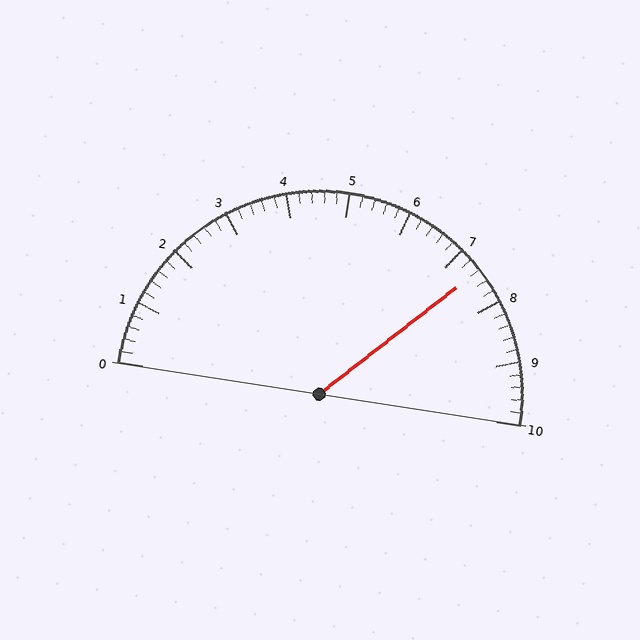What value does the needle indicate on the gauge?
The needle indicates approximately 7.4.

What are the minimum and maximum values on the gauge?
The gauge ranges from 0 to 10.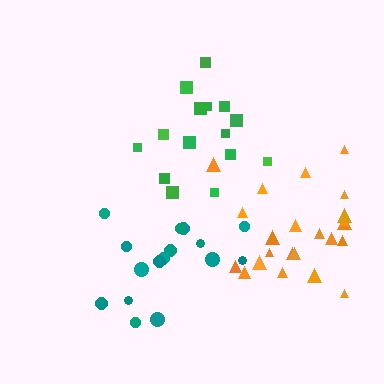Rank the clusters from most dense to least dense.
green, teal, orange.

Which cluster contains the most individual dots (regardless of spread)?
Orange (23).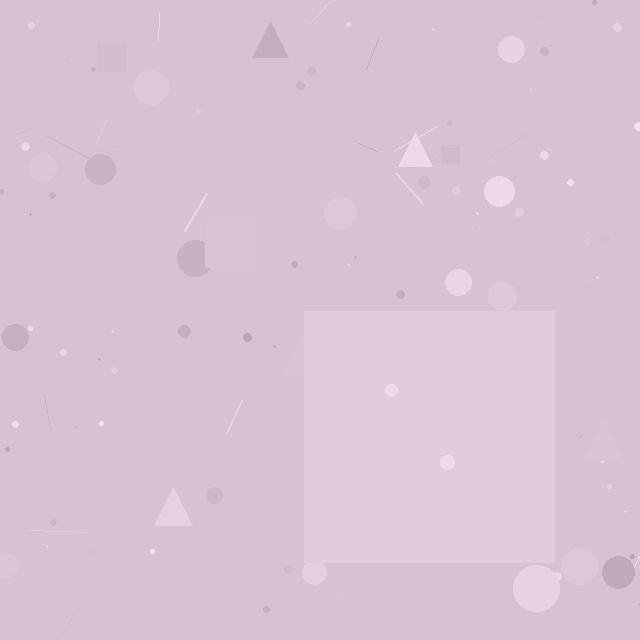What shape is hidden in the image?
A square is hidden in the image.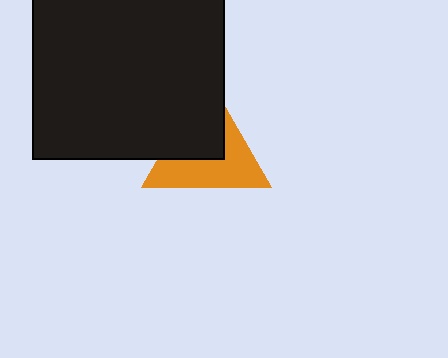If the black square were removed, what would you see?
You would see the complete orange triangle.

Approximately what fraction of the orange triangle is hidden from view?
Roughly 46% of the orange triangle is hidden behind the black square.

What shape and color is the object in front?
The object in front is a black square.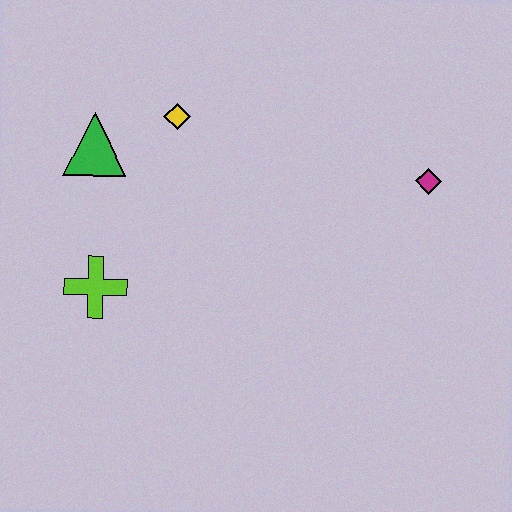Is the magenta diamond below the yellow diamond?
Yes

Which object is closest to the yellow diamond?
The green triangle is closest to the yellow diamond.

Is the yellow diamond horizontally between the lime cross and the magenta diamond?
Yes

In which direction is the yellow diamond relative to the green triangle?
The yellow diamond is to the right of the green triangle.